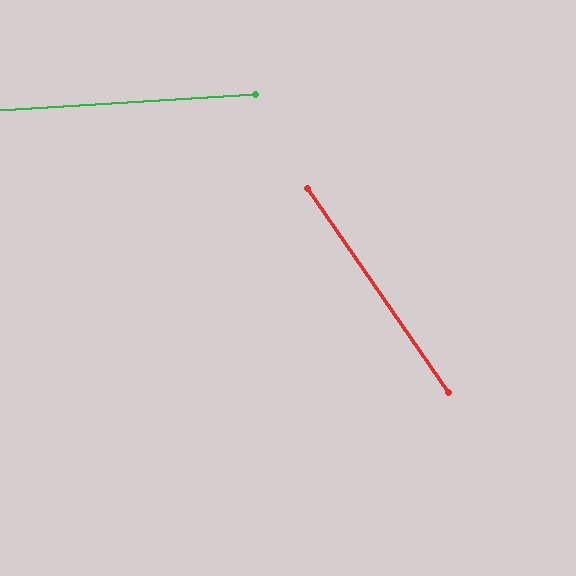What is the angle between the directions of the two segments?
Approximately 59 degrees.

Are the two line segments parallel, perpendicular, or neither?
Neither parallel nor perpendicular — they differ by about 59°.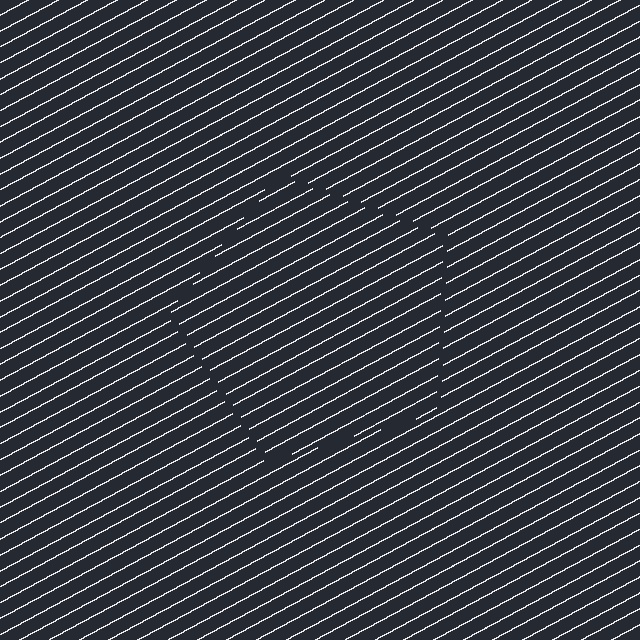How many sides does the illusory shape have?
5 sides — the line-ends trace a pentagon.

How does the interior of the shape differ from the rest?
The interior of the shape contains the same grating, shifted by half a period — the contour is defined by the phase discontinuity where line-ends from the inner and outer gratings abut.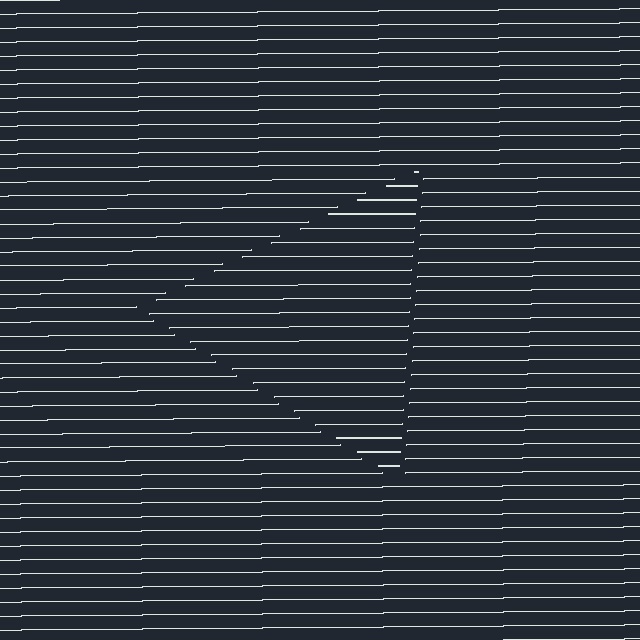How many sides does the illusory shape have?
3 sides — the line-ends trace a triangle.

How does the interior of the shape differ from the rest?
The interior of the shape contains the same grating, shifted by half a period — the contour is defined by the phase discontinuity where line-ends from the inner and outer gratings abut.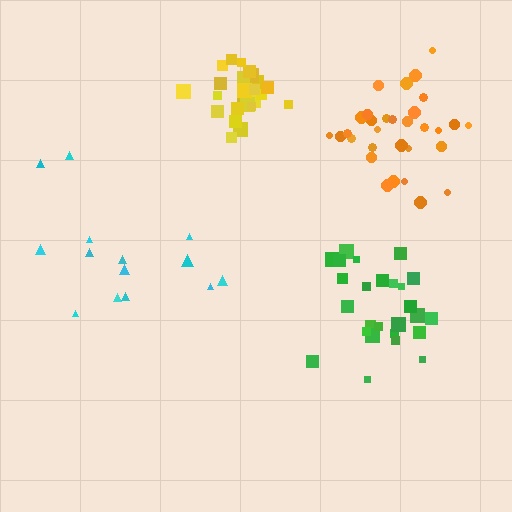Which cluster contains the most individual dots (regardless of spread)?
Orange (31).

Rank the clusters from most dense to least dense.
yellow, orange, green, cyan.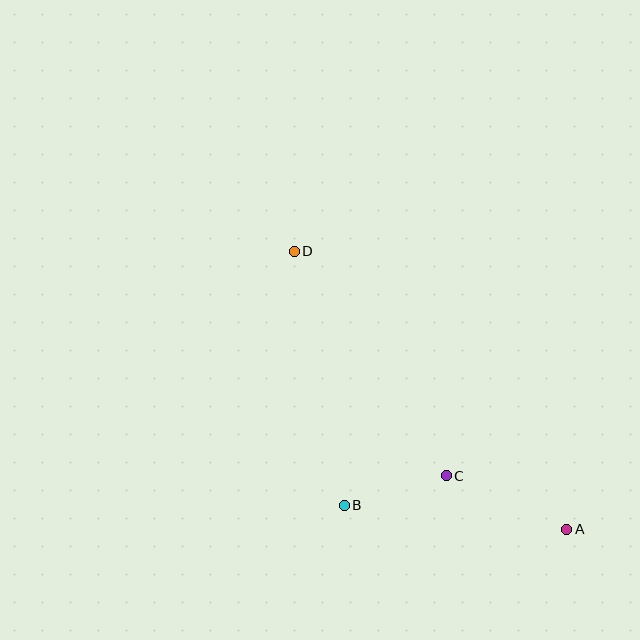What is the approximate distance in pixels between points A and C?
The distance between A and C is approximately 132 pixels.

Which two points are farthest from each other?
Points A and D are farthest from each other.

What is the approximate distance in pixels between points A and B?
The distance between A and B is approximately 224 pixels.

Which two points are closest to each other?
Points B and C are closest to each other.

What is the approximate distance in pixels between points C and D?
The distance between C and D is approximately 271 pixels.